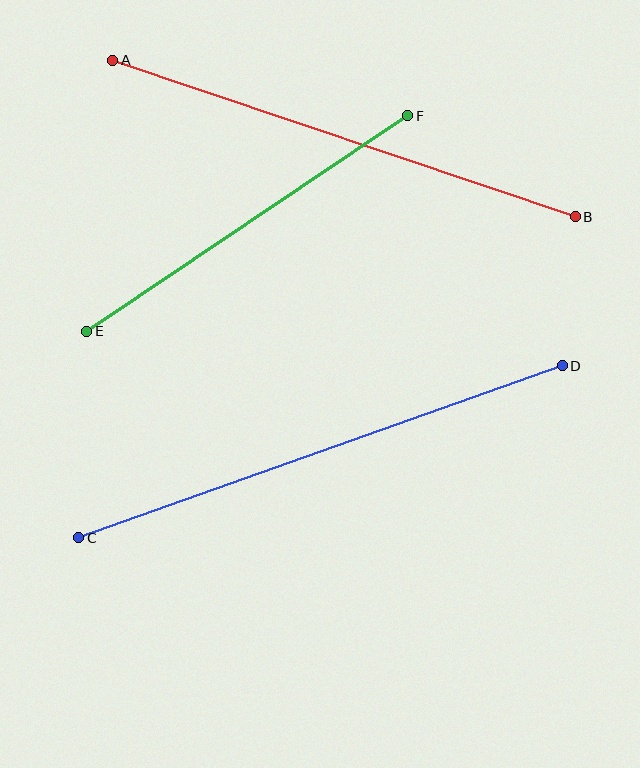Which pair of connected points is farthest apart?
Points C and D are farthest apart.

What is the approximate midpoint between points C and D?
The midpoint is at approximately (320, 452) pixels.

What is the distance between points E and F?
The distance is approximately 387 pixels.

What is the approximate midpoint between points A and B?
The midpoint is at approximately (344, 139) pixels.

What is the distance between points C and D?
The distance is approximately 513 pixels.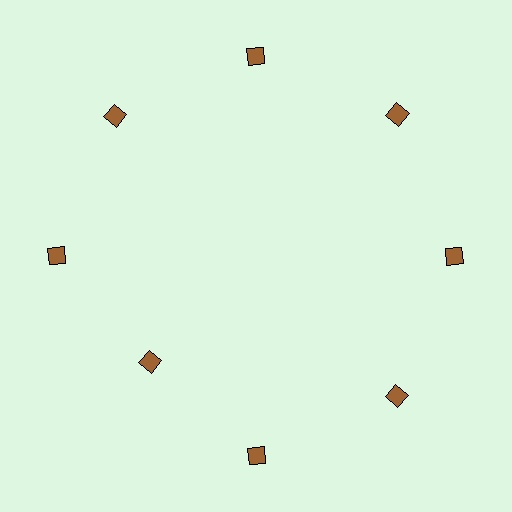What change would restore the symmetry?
The symmetry would be restored by moving it outward, back onto the ring so that all 8 diamonds sit at equal angles and equal distance from the center.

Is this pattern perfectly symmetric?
No. The 8 brown diamonds are arranged in a ring, but one element near the 8 o'clock position is pulled inward toward the center, breaking the 8-fold rotational symmetry.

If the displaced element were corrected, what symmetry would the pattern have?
It would have 8-fold rotational symmetry — the pattern would map onto itself every 45 degrees.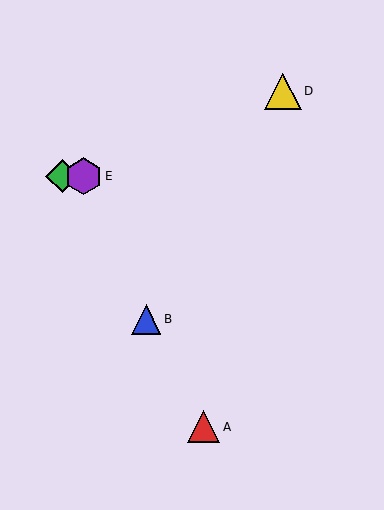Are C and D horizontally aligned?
No, C is at y≈176 and D is at y≈91.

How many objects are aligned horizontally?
2 objects (C, E) are aligned horizontally.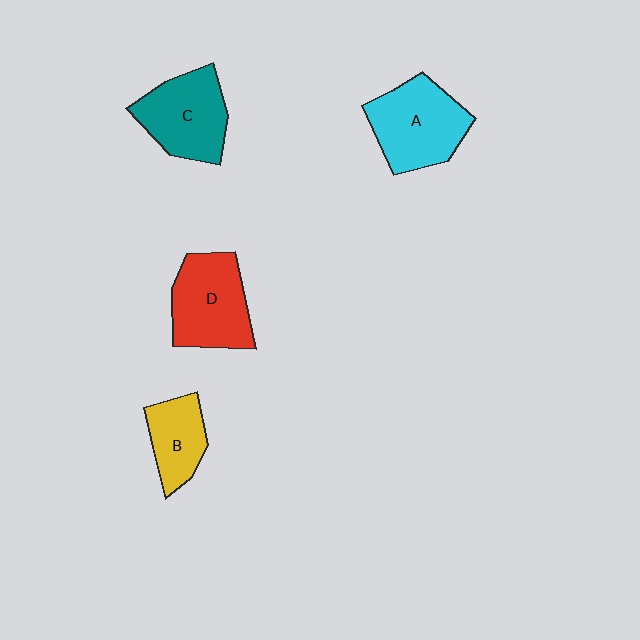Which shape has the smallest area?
Shape B (yellow).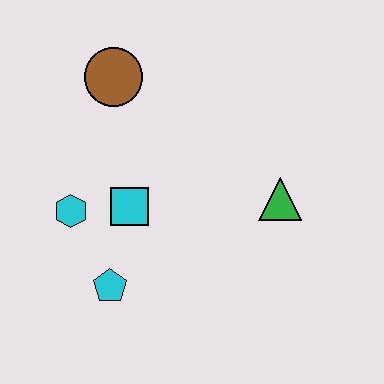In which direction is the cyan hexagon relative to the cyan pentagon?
The cyan hexagon is above the cyan pentagon.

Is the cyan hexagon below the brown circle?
Yes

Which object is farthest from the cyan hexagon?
The green triangle is farthest from the cyan hexagon.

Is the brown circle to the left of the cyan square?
Yes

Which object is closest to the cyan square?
The cyan hexagon is closest to the cyan square.